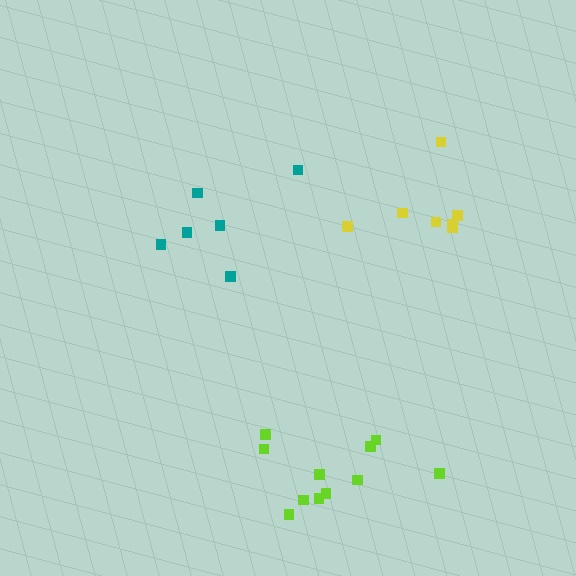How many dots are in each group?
Group 1: 6 dots, Group 2: 11 dots, Group 3: 7 dots (24 total).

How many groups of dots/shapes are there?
There are 3 groups.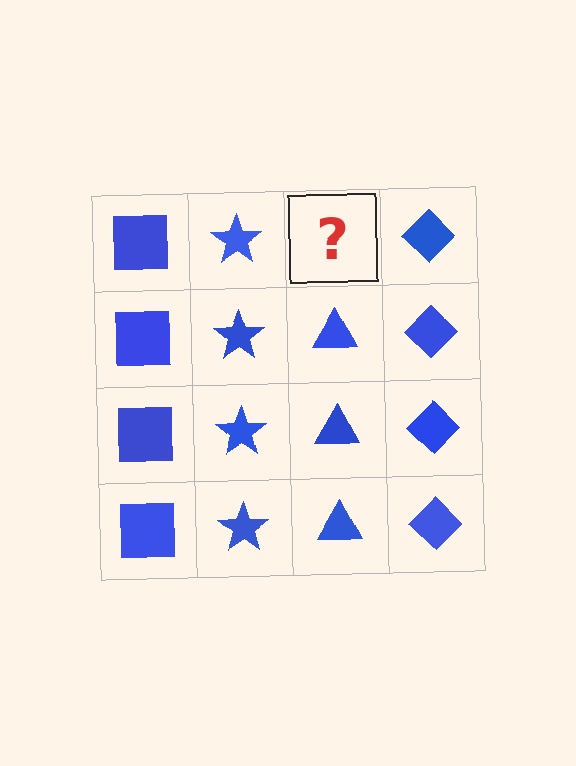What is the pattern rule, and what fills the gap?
The rule is that each column has a consistent shape. The gap should be filled with a blue triangle.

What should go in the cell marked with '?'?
The missing cell should contain a blue triangle.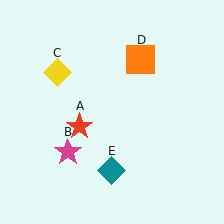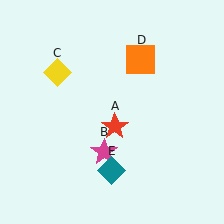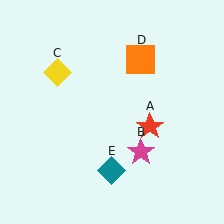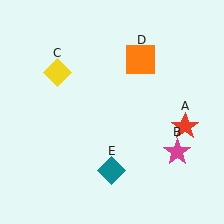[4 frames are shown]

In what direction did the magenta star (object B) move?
The magenta star (object B) moved right.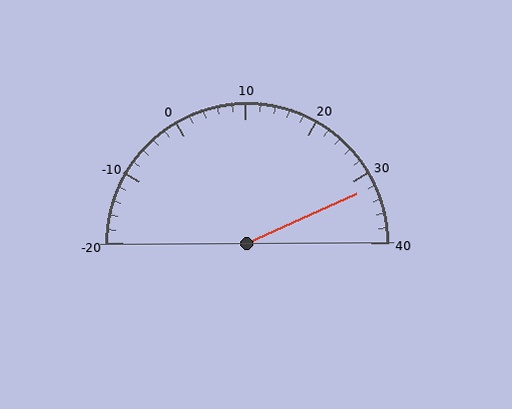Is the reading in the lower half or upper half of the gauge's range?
The reading is in the upper half of the range (-20 to 40).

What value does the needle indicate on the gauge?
The needle indicates approximately 32.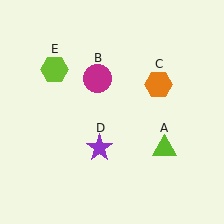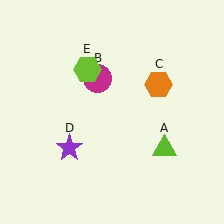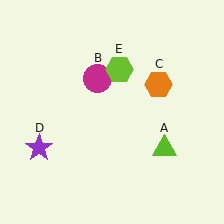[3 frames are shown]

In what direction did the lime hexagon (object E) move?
The lime hexagon (object E) moved right.